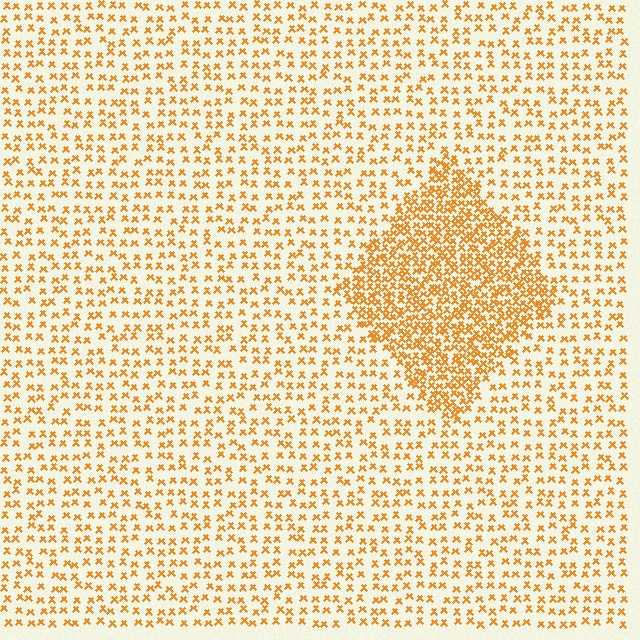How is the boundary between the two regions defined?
The boundary is defined by a change in element density (approximately 2.4x ratio). All elements are the same color, size, and shape.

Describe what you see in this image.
The image contains small orange elements arranged at two different densities. A diamond-shaped region is visible where the elements are more densely packed than the surrounding area.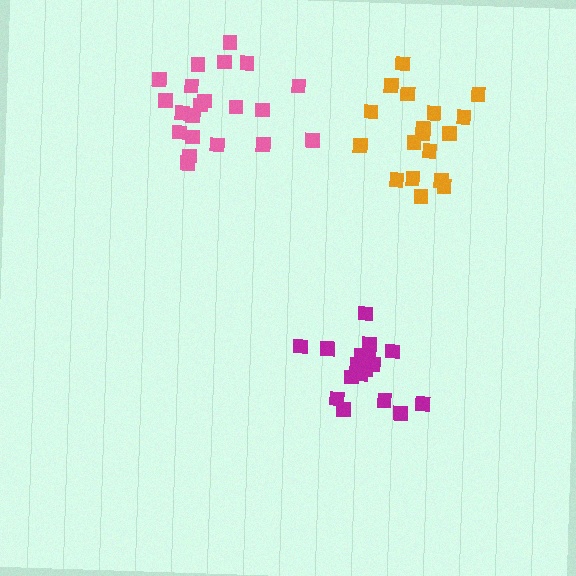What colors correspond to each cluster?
The clusters are colored: orange, magenta, pink.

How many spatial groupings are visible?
There are 3 spatial groupings.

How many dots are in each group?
Group 1: 18 dots, Group 2: 17 dots, Group 3: 21 dots (56 total).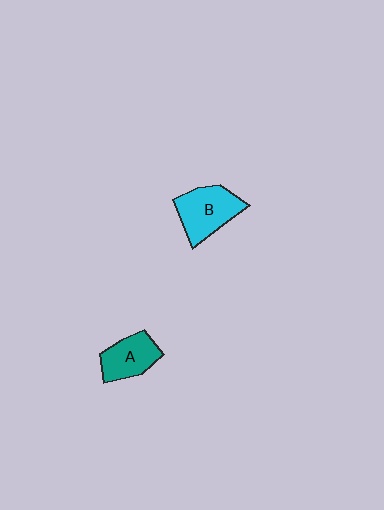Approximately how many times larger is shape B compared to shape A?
Approximately 1.3 times.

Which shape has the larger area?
Shape B (cyan).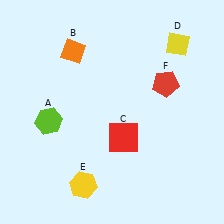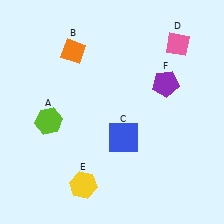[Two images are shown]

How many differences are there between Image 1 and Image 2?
There are 3 differences between the two images.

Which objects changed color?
C changed from red to blue. D changed from yellow to pink. F changed from red to purple.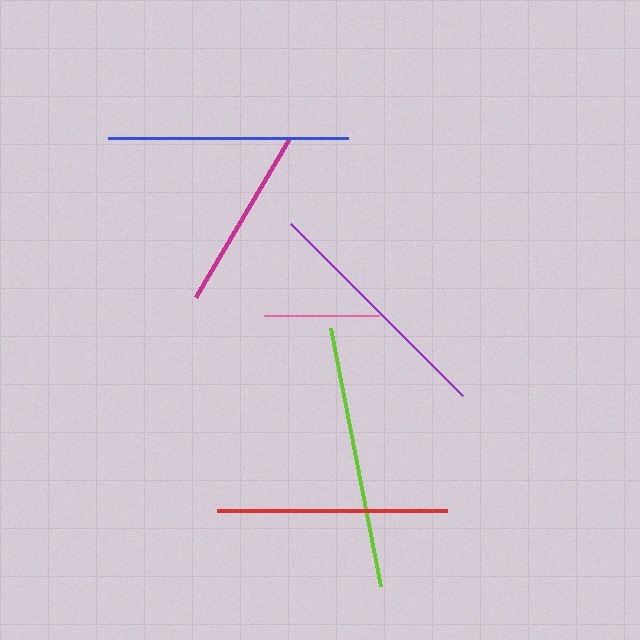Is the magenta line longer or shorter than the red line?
The red line is longer than the magenta line.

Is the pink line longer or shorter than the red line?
The red line is longer than the pink line.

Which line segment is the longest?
The lime line is the longest at approximately 263 pixels.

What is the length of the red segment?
The red segment is approximately 230 pixels long.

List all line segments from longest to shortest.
From longest to shortest: lime, purple, blue, red, magenta, pink.